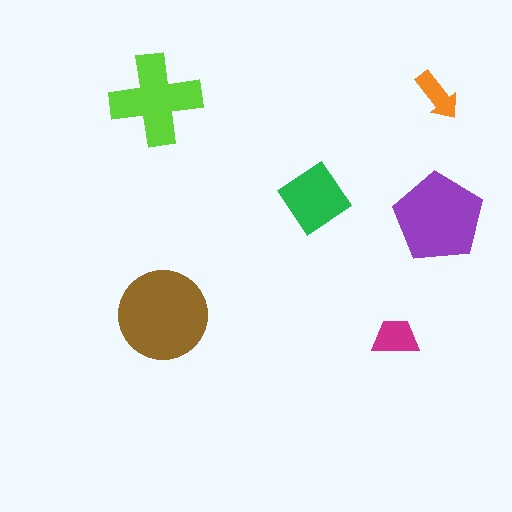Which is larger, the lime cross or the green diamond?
The lime cross.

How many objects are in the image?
There are 6 objects in the image.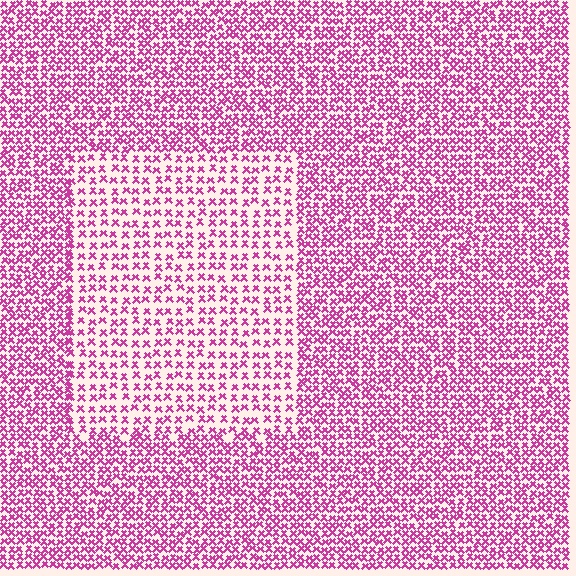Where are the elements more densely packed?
The elements are more densely packed outside the rectangle boundary.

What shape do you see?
I see a rectangle.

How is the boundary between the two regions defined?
The boundary is defined by a change in element density (approximately 1.8x ratio). All elements are the same color, size, and shape.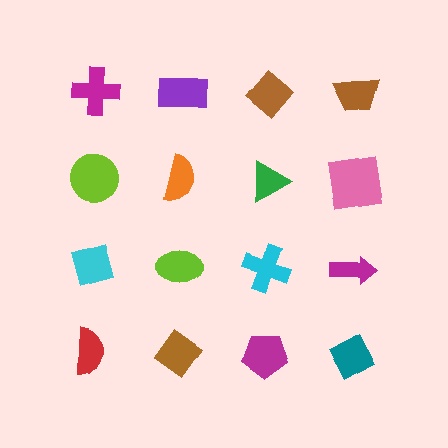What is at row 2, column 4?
A pink square.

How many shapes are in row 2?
4 shapes.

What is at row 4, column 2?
A brown diamond.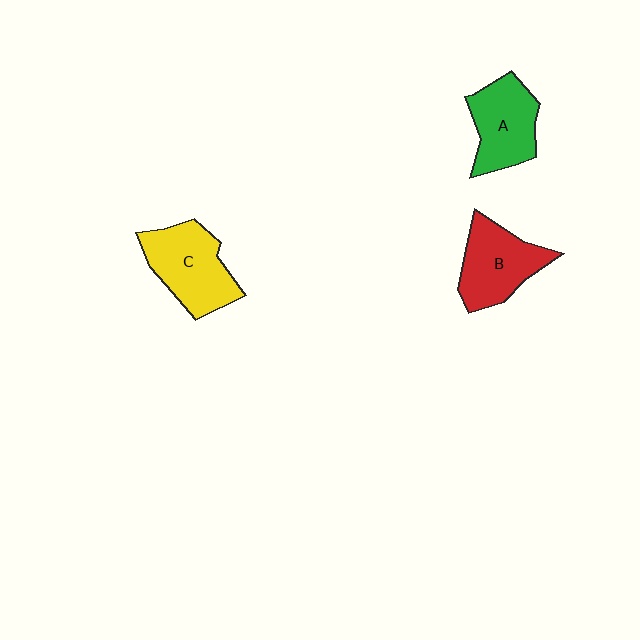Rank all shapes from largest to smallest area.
From largest to smallest: C (yellow), B (red), A (green).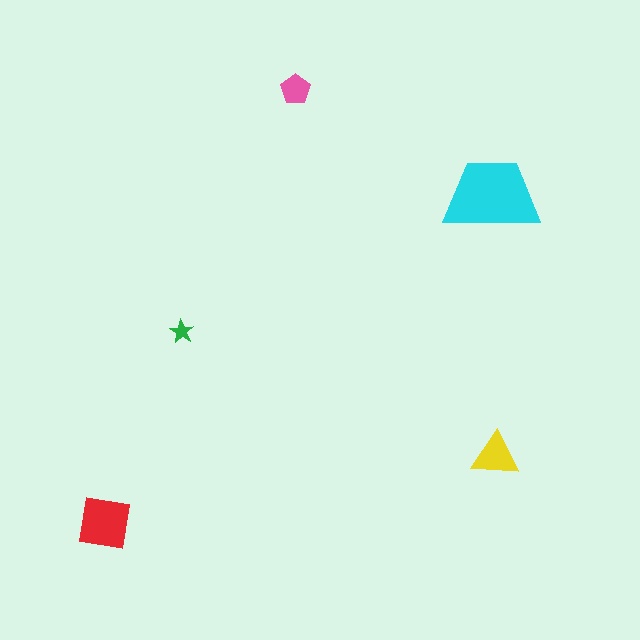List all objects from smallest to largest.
The green star, the pink pentagon, the yellow triangle, the red square, the cyan trapezoid.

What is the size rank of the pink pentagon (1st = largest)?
4th.